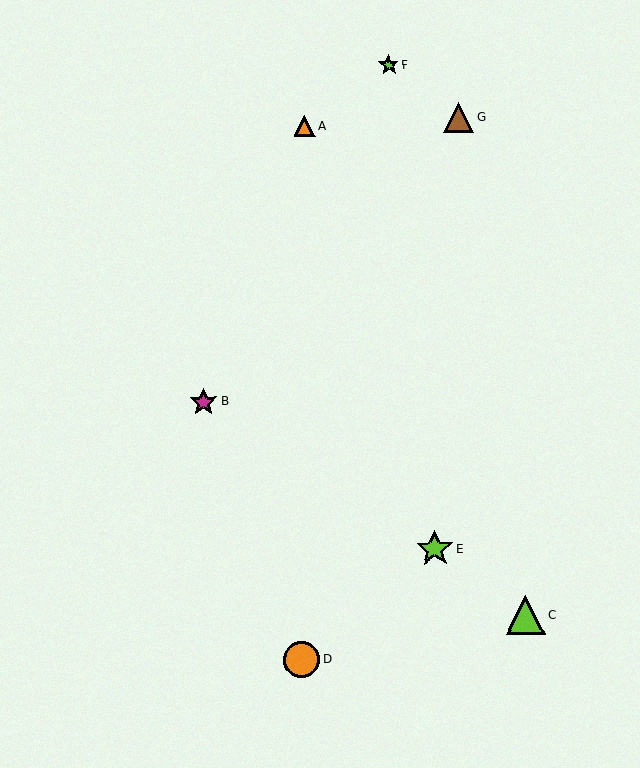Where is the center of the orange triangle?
The center of the orange triangle is at (305, 126).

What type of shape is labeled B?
Shape B is a magenta star.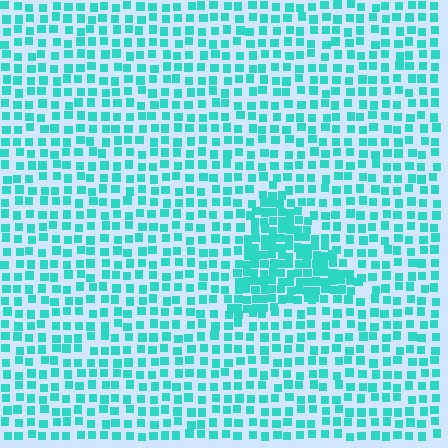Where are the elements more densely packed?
The elements are more densely packed inside the triangle boundary.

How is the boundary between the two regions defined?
The boundary is defined by a change in element density (approximately 2.0x ratio). All elements are the same color, size, and shape.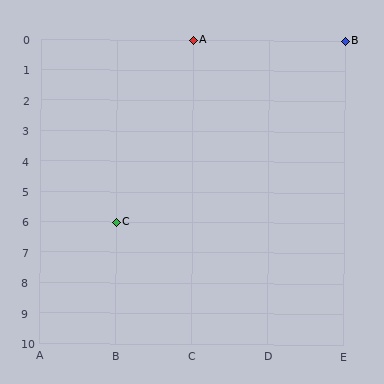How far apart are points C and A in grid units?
Points C and A are 1 column and 6 rows apart (about 6.1 grid units diagonally).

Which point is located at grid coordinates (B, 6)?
Point C is at (B, 6).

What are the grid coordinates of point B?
Point B is at grid coordinates (E, 0).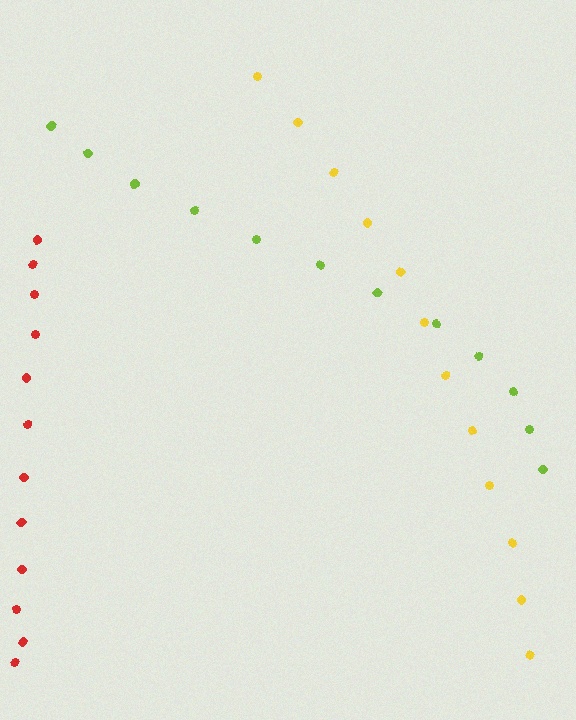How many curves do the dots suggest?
There are 3 distinct paths.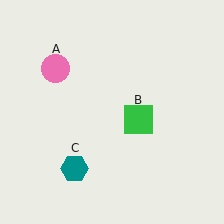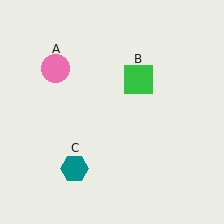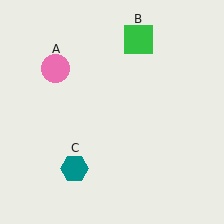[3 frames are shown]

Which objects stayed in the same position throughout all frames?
Pink circle (object A) and teal hexagon (object C) remained stationary.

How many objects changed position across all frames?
1 object changed position: green square (object B).